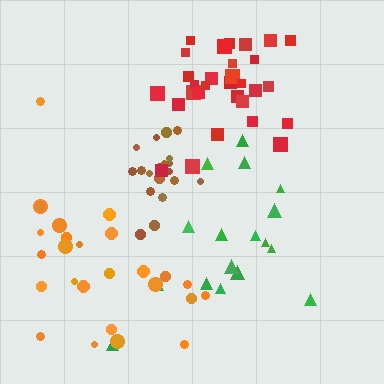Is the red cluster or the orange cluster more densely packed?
Red.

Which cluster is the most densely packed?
Brown.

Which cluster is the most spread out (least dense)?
Orange.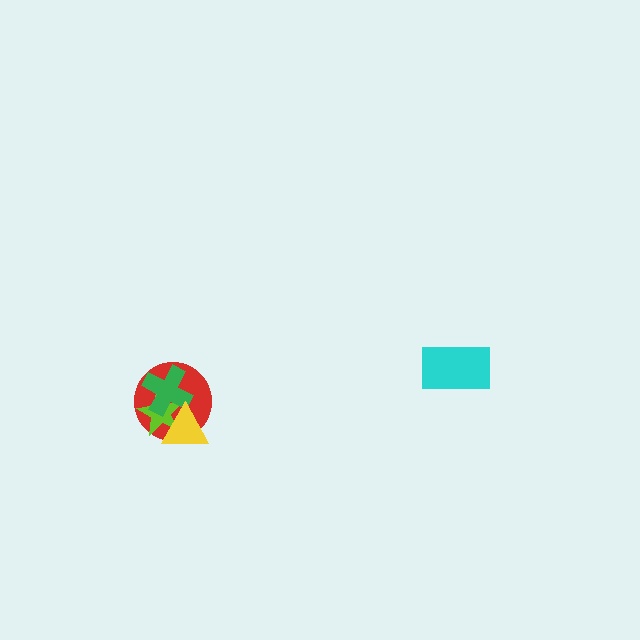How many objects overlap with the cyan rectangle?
0 objects overlap with the cyan rectangle.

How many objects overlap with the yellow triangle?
3 objects overlap with the yellow triangle.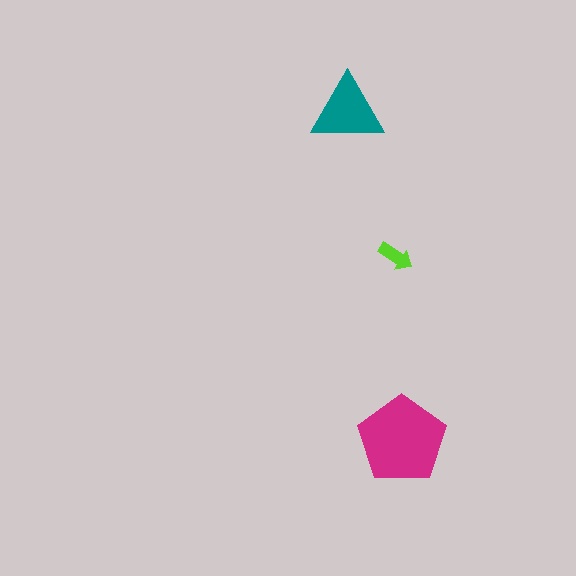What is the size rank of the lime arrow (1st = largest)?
3rd.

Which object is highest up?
The teal triangle is topmost.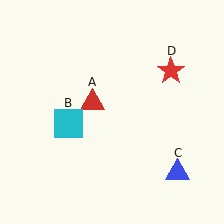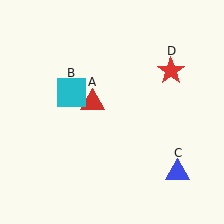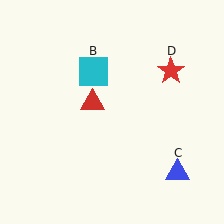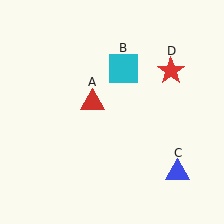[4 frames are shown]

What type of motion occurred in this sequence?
The cyan square (object B) rotated clockwise around the center of the scene.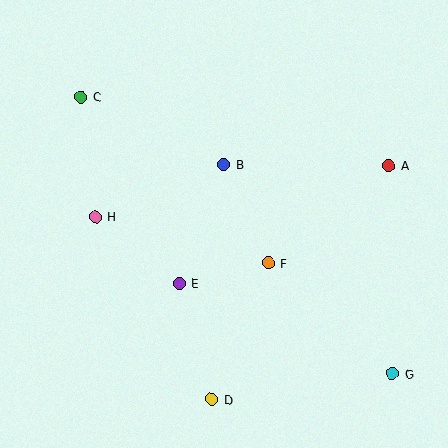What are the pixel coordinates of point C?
Point C is at (81, 97).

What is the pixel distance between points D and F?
The distance between D and F is 148 pixels.